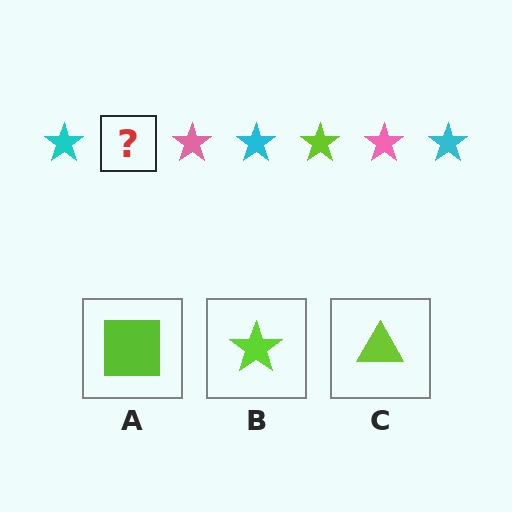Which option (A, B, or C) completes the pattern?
B.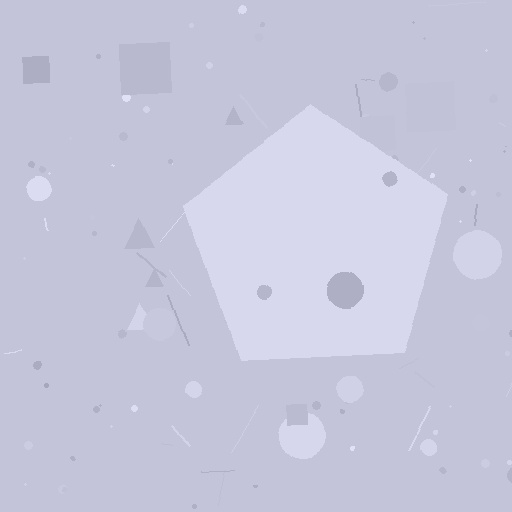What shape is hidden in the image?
A pentagon is hidden in the image.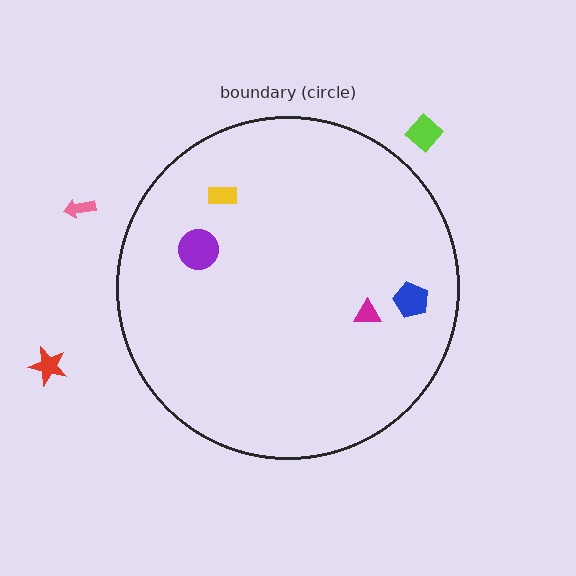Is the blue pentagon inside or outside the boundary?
Inside.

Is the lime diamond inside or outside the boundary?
Outside.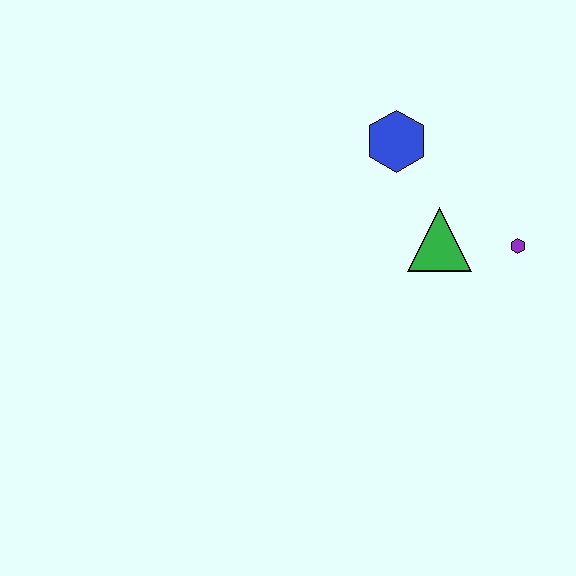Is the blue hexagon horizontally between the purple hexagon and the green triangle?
No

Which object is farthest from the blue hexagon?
The purple hexagon is farthest from the blue hexagon.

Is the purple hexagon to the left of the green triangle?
No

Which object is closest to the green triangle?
The purple hexagon is closest to the green triangle.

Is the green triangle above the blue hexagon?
No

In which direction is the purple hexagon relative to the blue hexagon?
The purple hexagon is to the right of the blue hexagon.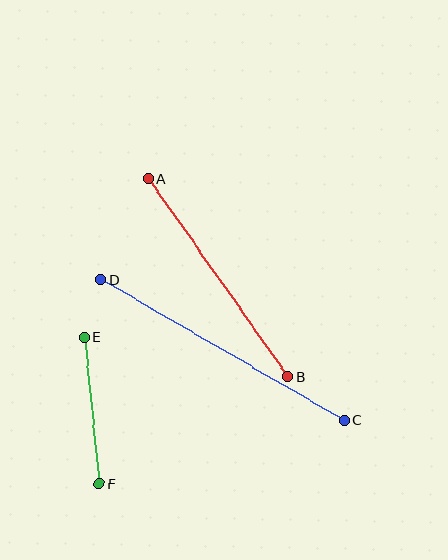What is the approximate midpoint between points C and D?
The midpoint is at approximately (222, 350) pixels.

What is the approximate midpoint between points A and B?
The midpoint is at approximately (218, 278) pixels.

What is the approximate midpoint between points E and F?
The midpoint is at approximately (92, 410) pixels.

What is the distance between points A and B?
The distance is approximately 243 pixels.